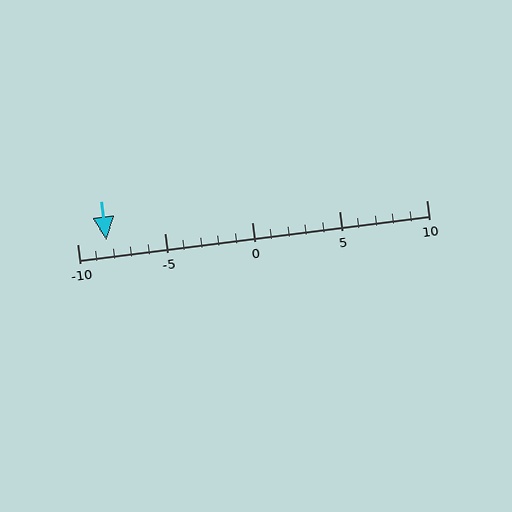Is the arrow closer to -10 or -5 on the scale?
The arrow is closer to -10.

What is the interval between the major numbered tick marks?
The major tick marks are spaced 5 units apart.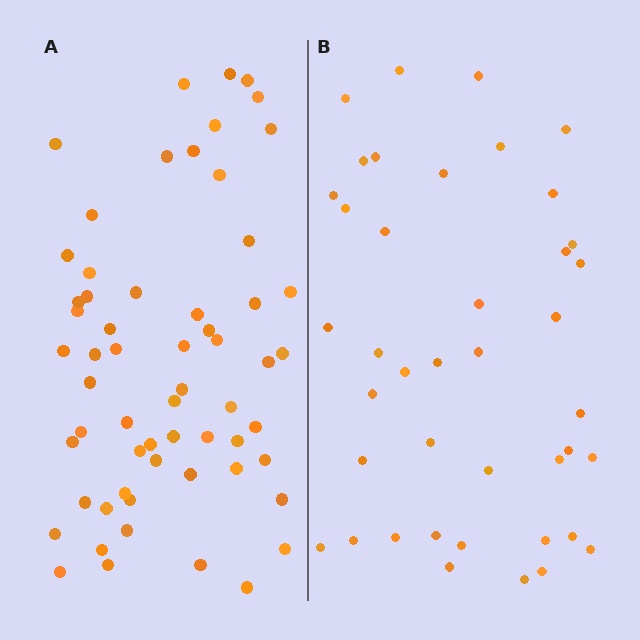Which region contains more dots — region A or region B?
Region A (the left region) has more dots.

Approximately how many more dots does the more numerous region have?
Region A has approximately 20 more dots than region B.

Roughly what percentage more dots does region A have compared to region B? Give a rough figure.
About 45% more.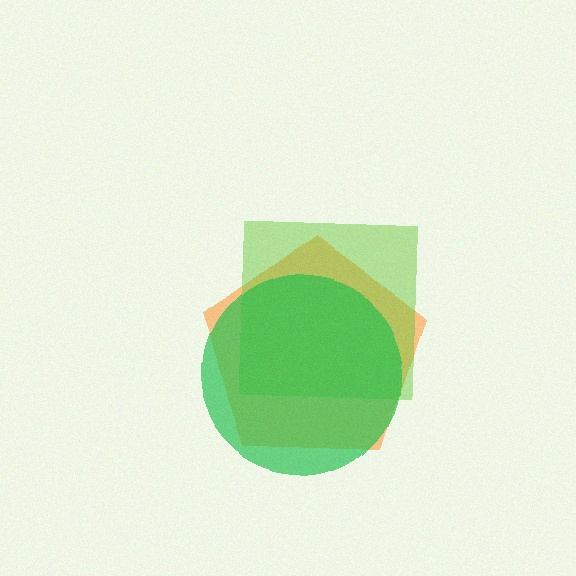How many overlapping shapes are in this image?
There are 3 overlapping shapes in the image.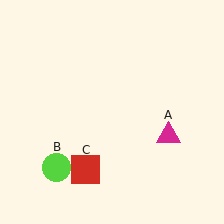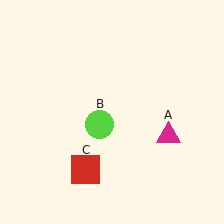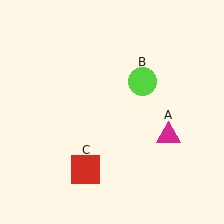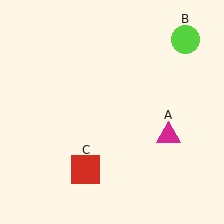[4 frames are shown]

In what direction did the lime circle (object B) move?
The lime circle (object B) moved up and to the right.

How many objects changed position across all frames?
1 object changed position: lime circle (object B).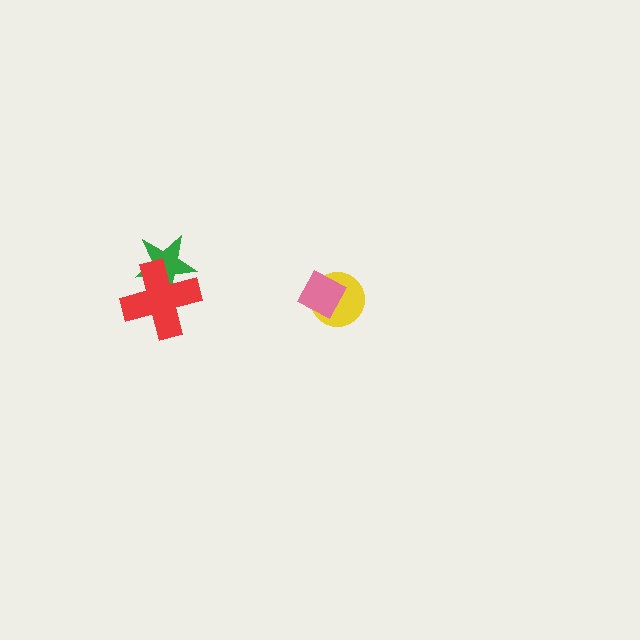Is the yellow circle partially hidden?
Yes, it is partially covered by another shape.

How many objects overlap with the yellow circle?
1 object overlaps with the yellow circle.